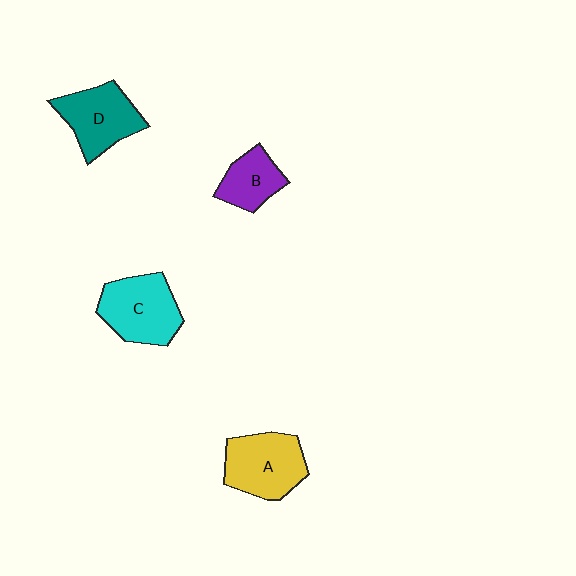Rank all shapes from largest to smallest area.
From largest to smallest: C (cyan), A (yellow), D (teal), B (purple).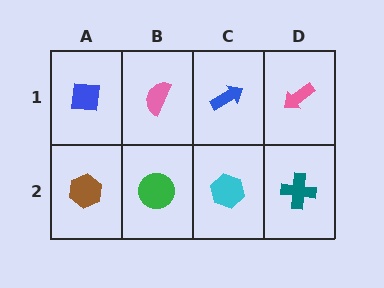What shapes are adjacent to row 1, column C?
A cyan hexagon (row 2, column C), a pink semicircle (row 1, column B), a pink arrow (row 1, column D).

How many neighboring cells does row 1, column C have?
3.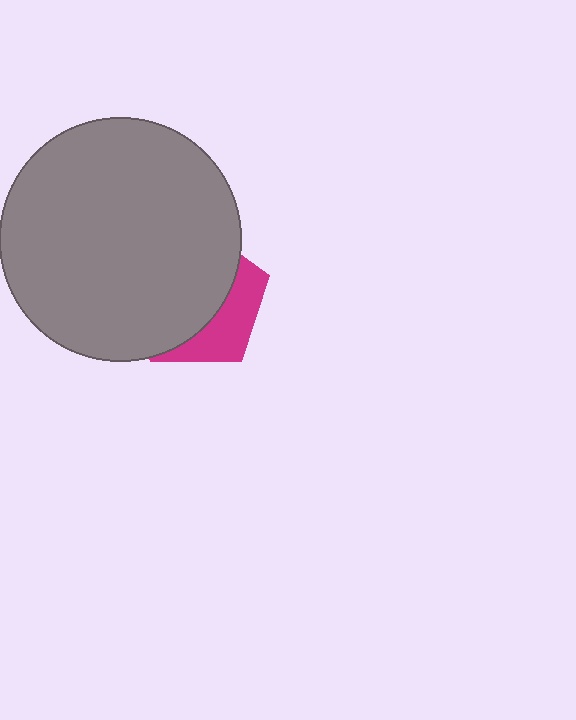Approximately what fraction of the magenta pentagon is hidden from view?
Roughly 68% of the magenta pentagon is hidden behind the gray circle.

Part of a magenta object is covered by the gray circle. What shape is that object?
It is a pentagon.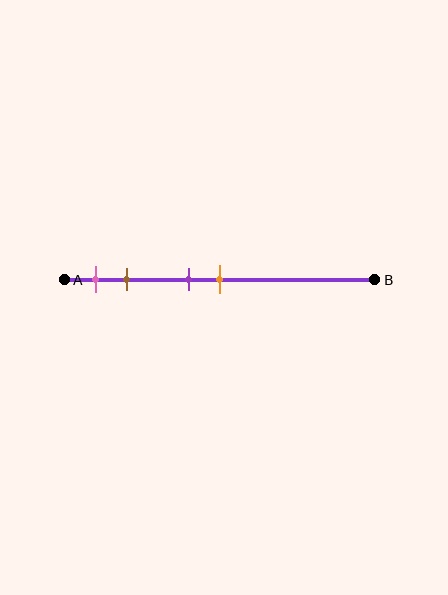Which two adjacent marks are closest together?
The purple and orange marks are the closest adjacent pair.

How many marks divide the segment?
There are 4 marks dividing the segment.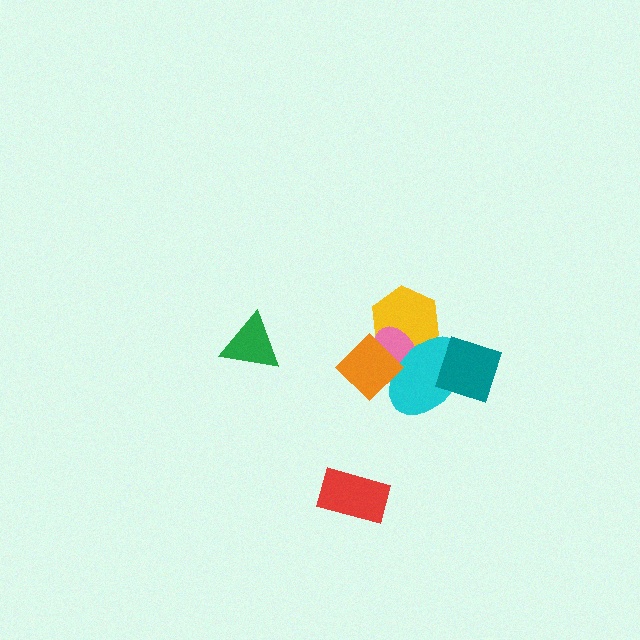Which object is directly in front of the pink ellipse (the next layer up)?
The cyan ellipse is directly in front of the pink ellipse.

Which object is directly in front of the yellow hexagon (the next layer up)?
The pink ellipse is directly in front of the yellow hexagon.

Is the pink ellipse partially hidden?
Yes, it is partially covered by another shape.